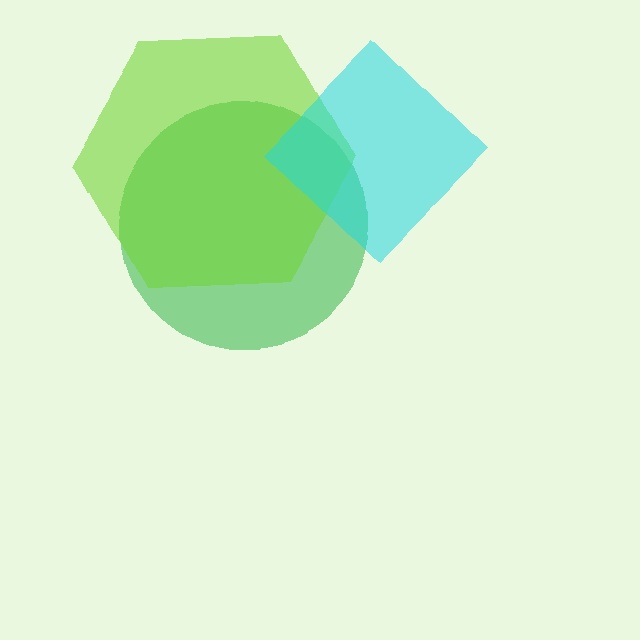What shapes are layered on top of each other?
The layered shapes are: a green circle, a lime hexagon, a cyan diamond.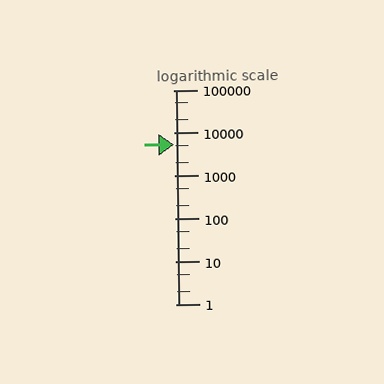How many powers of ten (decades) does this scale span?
The scale spans 5 decades, from 1 to 100000.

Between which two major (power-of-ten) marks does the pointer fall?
The pointer is between 1000 and 10000.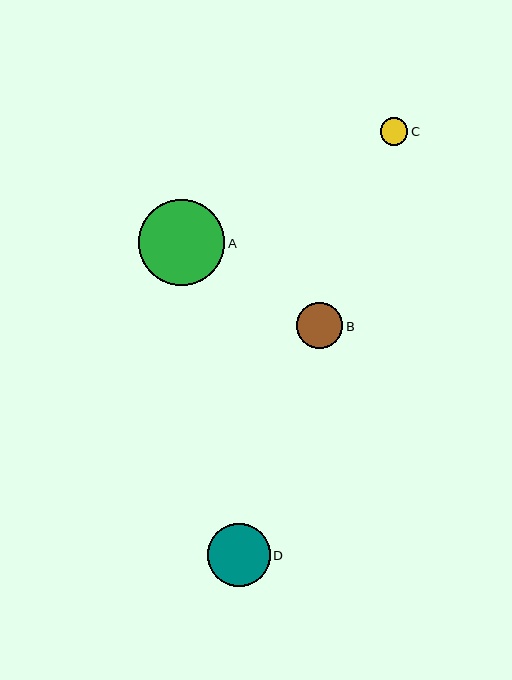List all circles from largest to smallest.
From largest to smallest: A, D, B, C.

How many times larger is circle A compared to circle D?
Circle A is approximately 1.4 times the size of circle D.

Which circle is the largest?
Circle A is the largest with a size of approximately 86 pixels.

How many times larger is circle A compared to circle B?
Circle A is approximately 1.8 times the size of circle B.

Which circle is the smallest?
Circle C is the smallest with a size of approximately 28 pixels.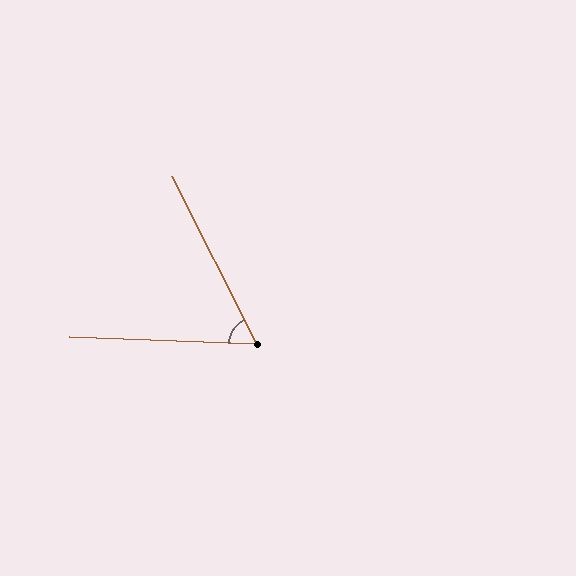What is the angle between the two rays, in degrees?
Approximately 61 degrees.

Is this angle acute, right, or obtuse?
It is acute.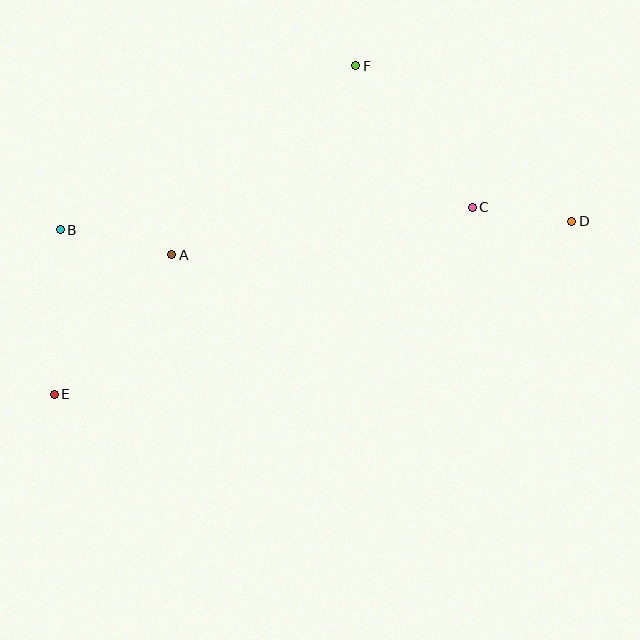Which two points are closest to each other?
Points C and D are closest to each other.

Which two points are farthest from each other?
Points D and E are farthest from each other.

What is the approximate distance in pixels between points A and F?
The distance between A and F is approximately 264 pixels.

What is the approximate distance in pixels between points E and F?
The distance between E and F is approximately 446 pixels.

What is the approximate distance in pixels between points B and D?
The distance between B and D is approximately 512 pixels.